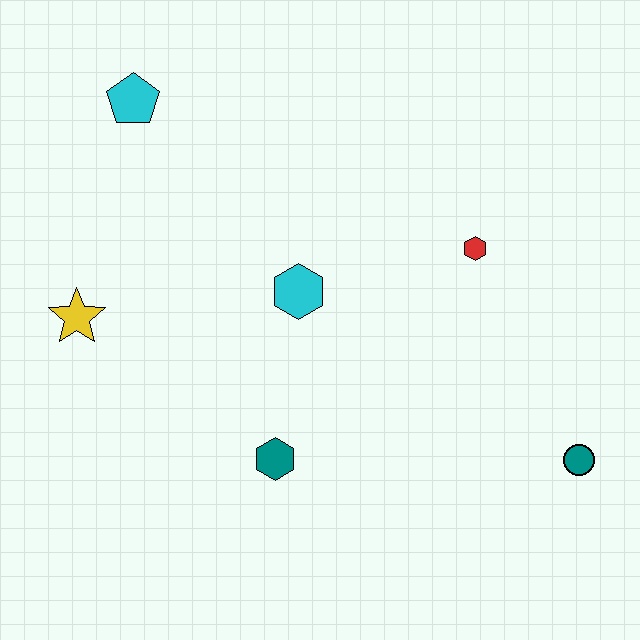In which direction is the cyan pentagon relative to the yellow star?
The cyan pentagon is above the yellow star.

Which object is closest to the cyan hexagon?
The teal hexagon is closest to the cyan hexagon.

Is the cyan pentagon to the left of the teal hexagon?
Yes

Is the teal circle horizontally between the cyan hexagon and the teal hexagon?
No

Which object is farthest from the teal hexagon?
The cyan pentagon is farthest from the teal hexagon.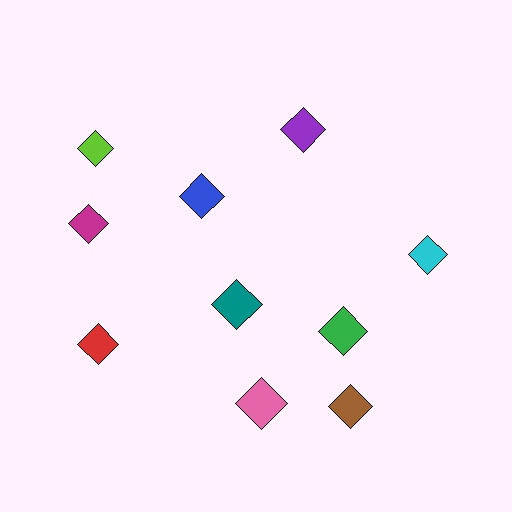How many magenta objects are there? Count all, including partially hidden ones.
There is 1 magenta object.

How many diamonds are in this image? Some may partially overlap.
There are 10 diamonds.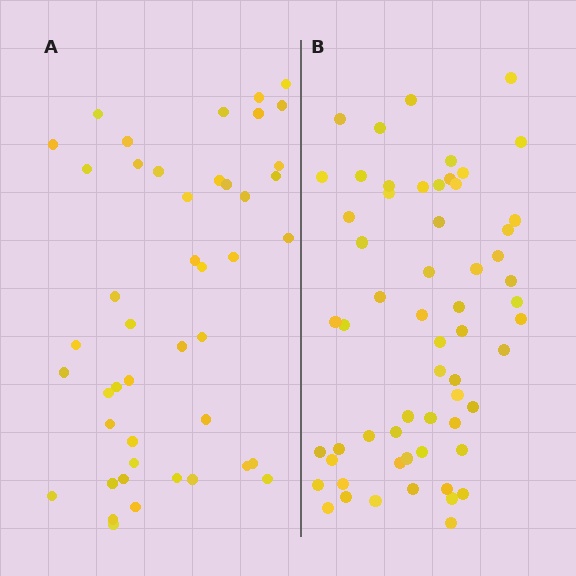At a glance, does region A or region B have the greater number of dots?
Region B (the right region) has more dots.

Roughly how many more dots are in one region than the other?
Region B has approximately 15 more dots than region A.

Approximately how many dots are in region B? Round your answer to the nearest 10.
About 60 dots.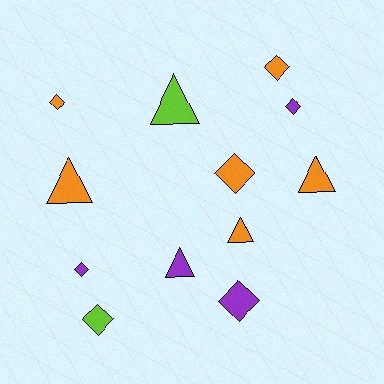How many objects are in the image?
There are 12 objects.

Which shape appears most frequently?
Diamond, with 7 objects.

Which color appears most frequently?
Orange, with 6 objects.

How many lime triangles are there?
There is 1 lime triangle.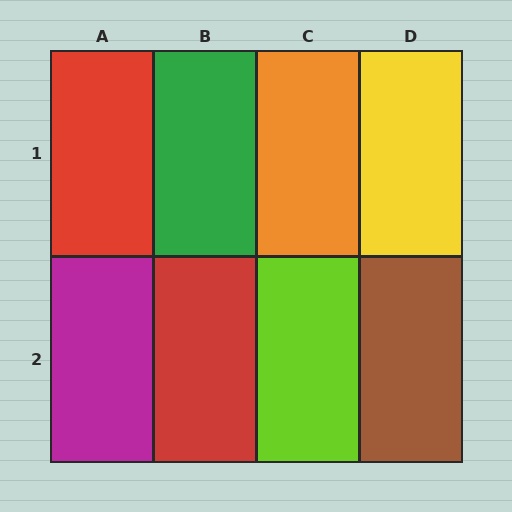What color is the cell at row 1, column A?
Red.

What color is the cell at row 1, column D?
Yellow.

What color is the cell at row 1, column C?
Orange.